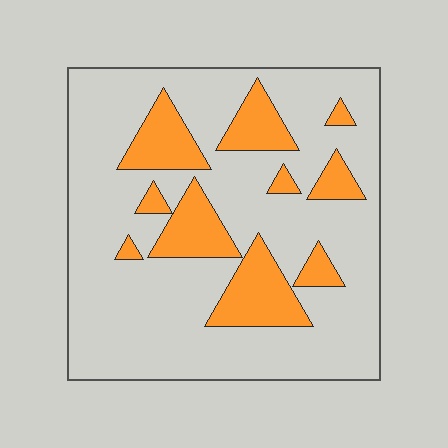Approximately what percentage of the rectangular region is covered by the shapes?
Approximately 20%.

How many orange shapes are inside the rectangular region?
10.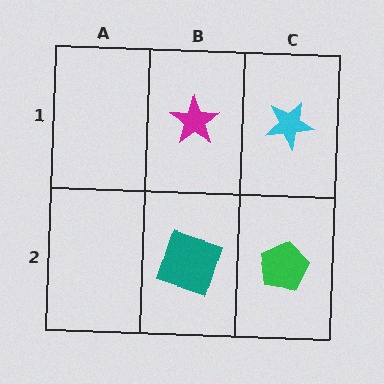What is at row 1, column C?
A cyan star.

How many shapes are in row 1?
2 shapes.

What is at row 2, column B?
A teal square.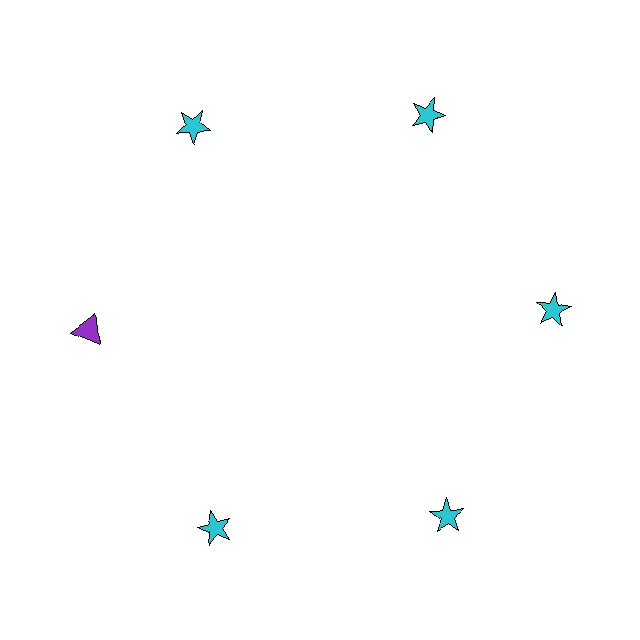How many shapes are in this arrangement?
There are 6 shapes arranged in a ring pattern.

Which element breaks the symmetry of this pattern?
The purple triangle at roughly the 9 o'clock position breaks the symmetry. All other shapes are cyan stars.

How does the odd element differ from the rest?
It differs in both color (purple instead of cyan) and shape (triangle instead of star).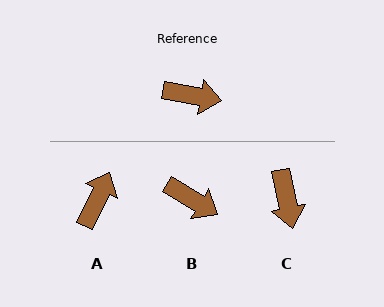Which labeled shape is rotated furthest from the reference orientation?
A, about 75 degrees away.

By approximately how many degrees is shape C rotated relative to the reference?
Approximately 68 degrees clockwise.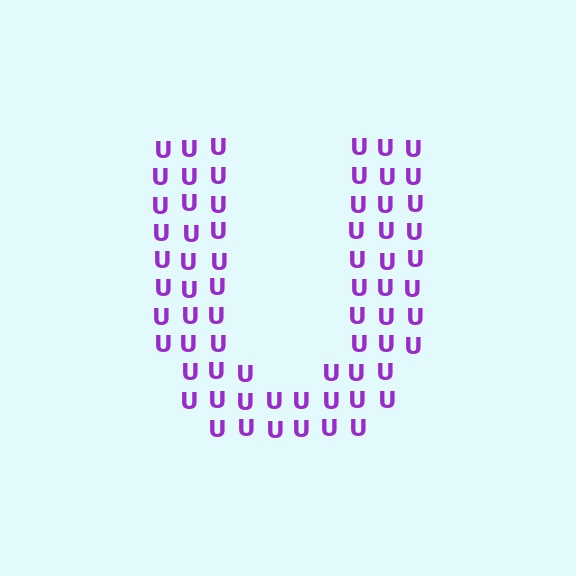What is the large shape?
The large shape is the letter U.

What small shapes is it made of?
It is made of small letter U's.